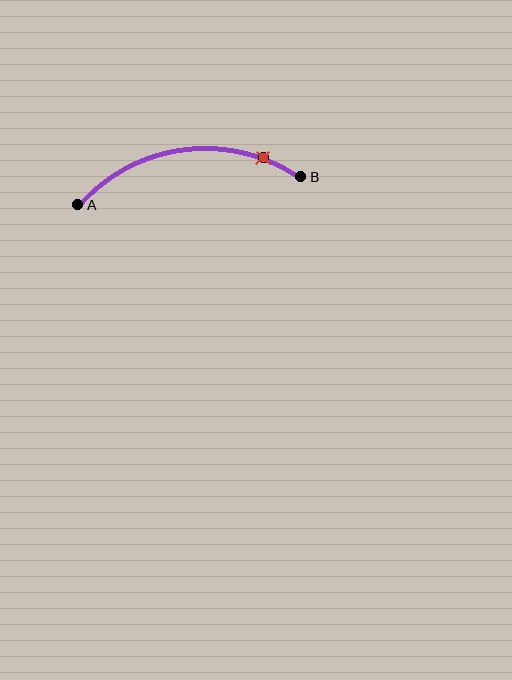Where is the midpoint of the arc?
The arc midpoint is the point on the curve farthest from the straight line joining A and B. It sits above that line.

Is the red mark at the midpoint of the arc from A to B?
No. The red mark lies on the arc but is closer to endpoint B. The arc midpoint would be at the point on the curve equidistant along the arc from both A and B.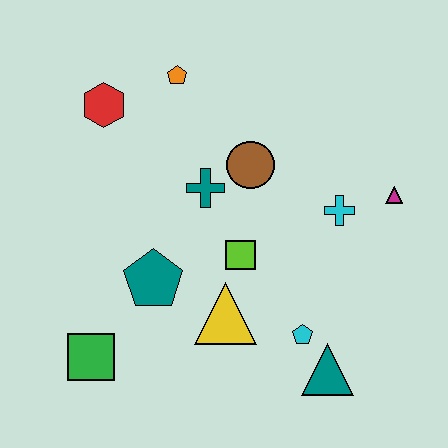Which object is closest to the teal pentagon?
The yellow triangle is closest to the teal pentagon.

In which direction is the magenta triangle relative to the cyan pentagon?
The magenta triangle is above the cyan pentagon.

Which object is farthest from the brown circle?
The green square is farthest from the brown circle.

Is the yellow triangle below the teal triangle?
No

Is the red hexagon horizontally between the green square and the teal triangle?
Yes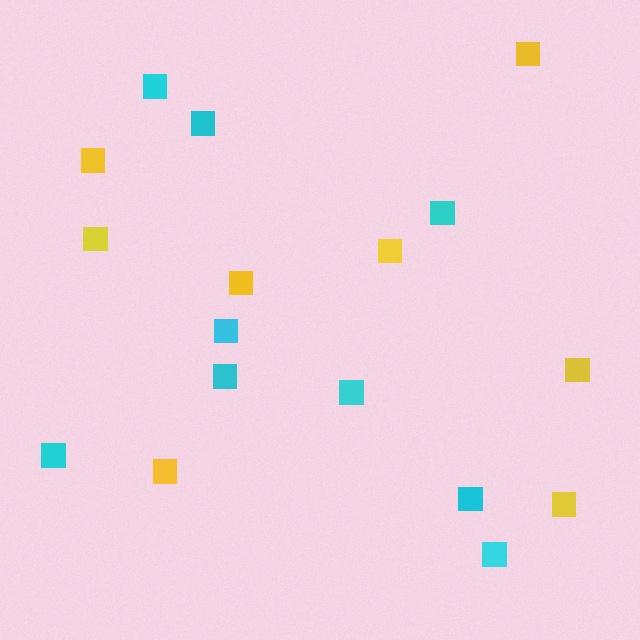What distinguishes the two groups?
There are 2 groups: one group of cyan squares (9) and one group of yellow squares (8).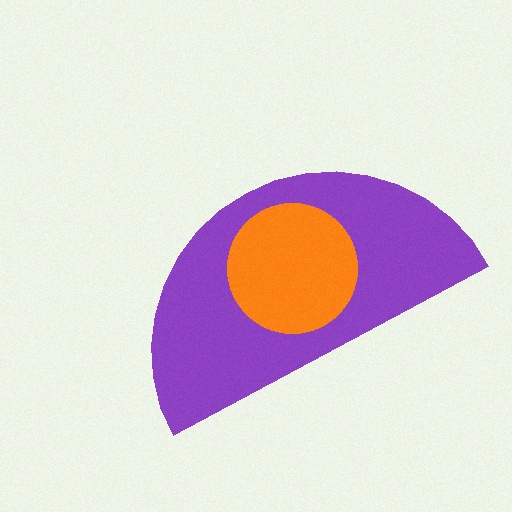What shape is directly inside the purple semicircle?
The orange circle.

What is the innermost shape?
The orange circle.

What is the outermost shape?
The purple semicircle.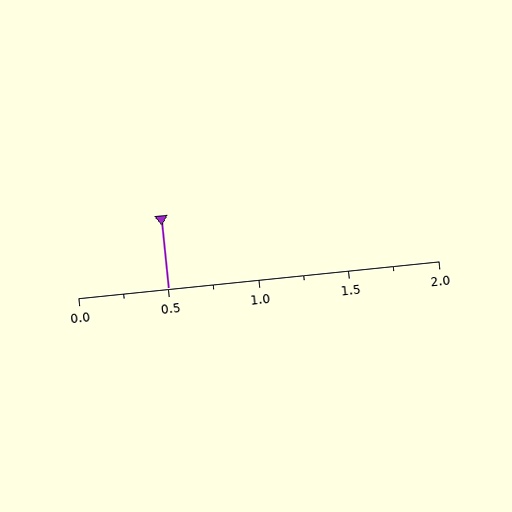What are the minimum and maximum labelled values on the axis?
The axis runs from 0.0 to 2.0.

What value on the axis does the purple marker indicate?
The marker indicates approximately 0.5.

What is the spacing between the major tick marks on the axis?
The major ticks are spaced 0.5 apart.